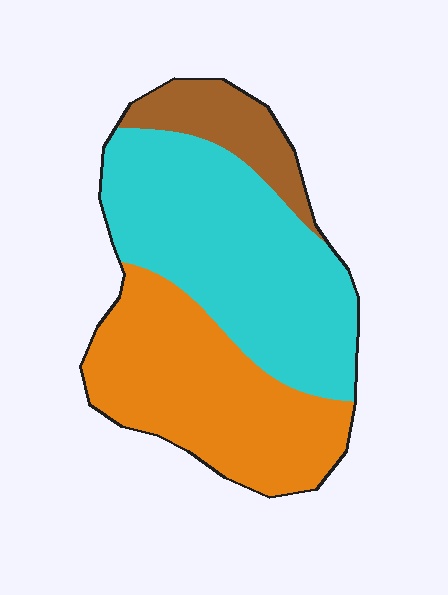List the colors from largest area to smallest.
From largest to smallest: cyan, orange, brown.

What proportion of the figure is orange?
Orange takes up between a quarter and a half of the figure.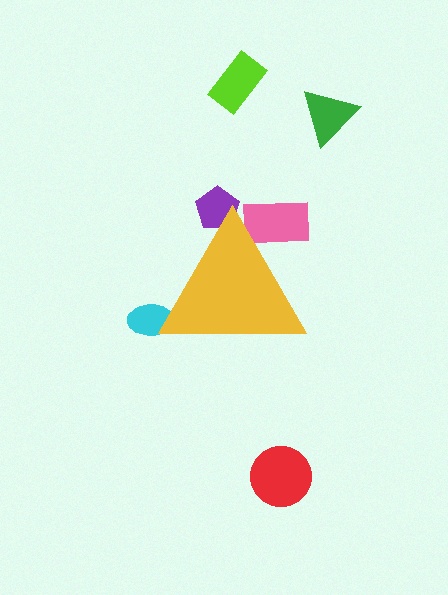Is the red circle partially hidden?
No, the red circle is fully visible.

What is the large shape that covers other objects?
A yellow triangle.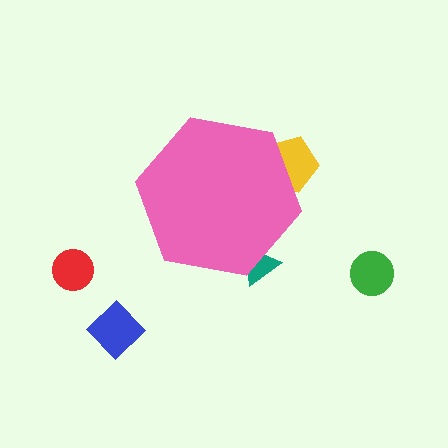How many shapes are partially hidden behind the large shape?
2 shapes are partially hidden.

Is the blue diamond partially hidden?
No, the blue diamond is fully visible.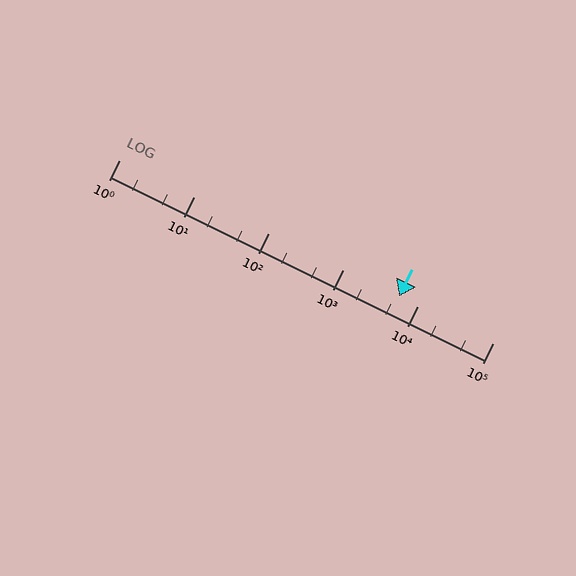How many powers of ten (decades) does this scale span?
The scale spans 5 decades, from 1 to 100000.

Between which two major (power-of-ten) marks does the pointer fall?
The pointer is between 1000 and 10000.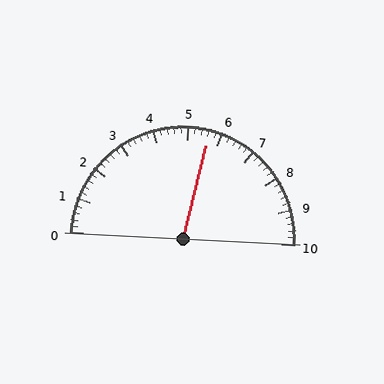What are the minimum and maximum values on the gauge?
The gauge ranges from 0 to 10.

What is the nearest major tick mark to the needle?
The nearest major tick mark is 6.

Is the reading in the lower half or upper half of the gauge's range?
The reading is in the upper half of the range (0 to 10).